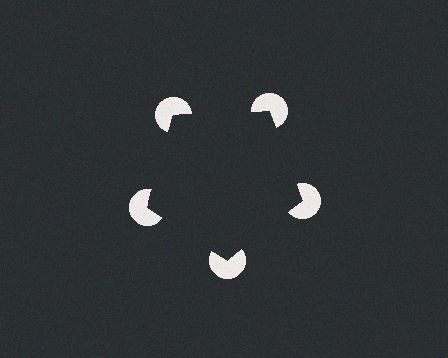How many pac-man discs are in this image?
There are 5 — one at each vertex of the illusory pentagon.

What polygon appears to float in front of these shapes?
An illusory pentagon — its edges are inferred from the aligned wedge cuts in the pac-man discs, not physically drawn.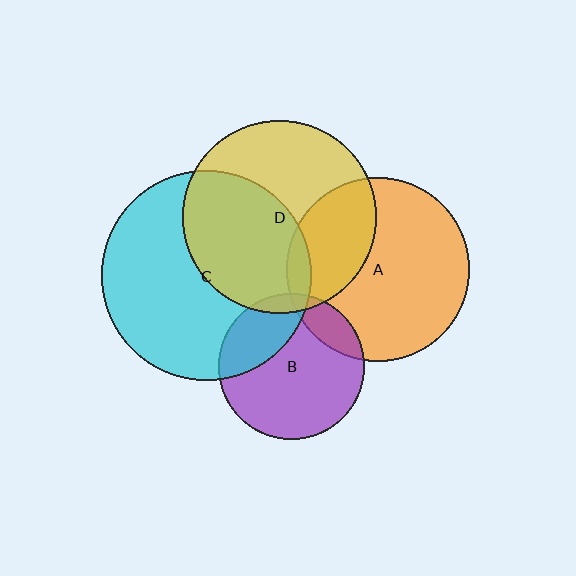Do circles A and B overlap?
Yes.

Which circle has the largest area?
Circle C (cyan).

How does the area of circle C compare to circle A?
Approximately 1.3 times.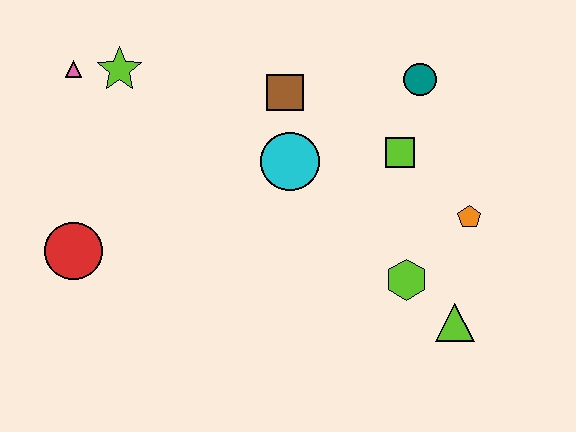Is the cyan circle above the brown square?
No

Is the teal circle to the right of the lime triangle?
No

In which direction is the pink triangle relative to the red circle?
The pink triangle is above the red circle.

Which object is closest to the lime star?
The pink triangle is closest to the lime star.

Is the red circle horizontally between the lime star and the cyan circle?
No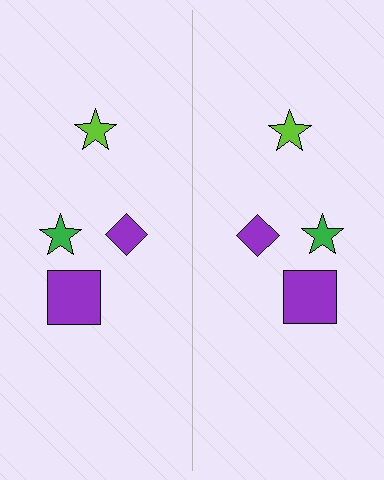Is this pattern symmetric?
Yes, this pattern has bilateral (reflection) symmetry.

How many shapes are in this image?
There are 8 shapes in this image.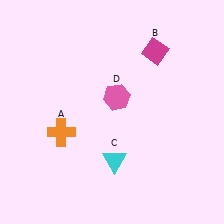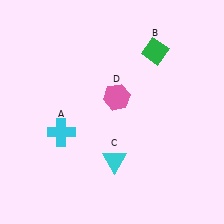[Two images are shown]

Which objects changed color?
A changed from orange to cyan. B changed from magenta to green.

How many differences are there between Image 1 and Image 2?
There are 2 differences between the two images.